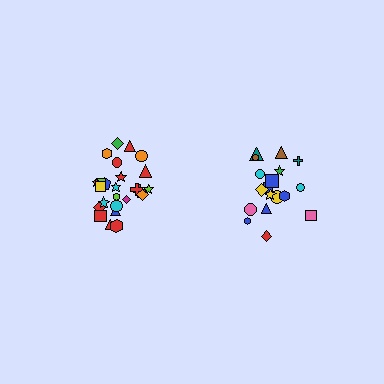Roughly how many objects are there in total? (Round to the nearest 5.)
Roughly 45 objects in total.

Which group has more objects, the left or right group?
The left group.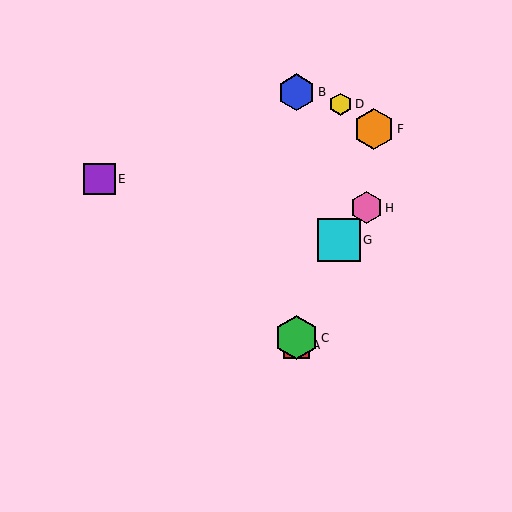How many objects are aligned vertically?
3 objects (A, B, C) are aligned vertically.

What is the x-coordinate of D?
Object D is at x≈341.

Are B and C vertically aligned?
Yes, both are at x≈296.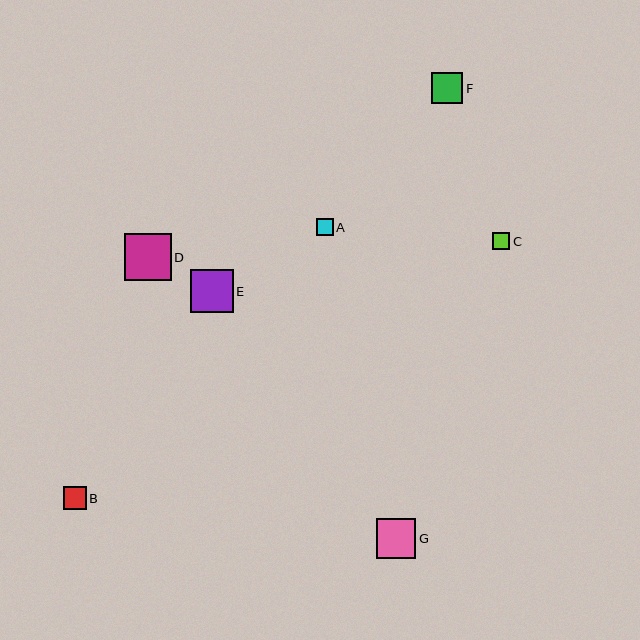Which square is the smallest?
Square A is the smallest with a size of approximately 17 pixels.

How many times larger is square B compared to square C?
Square B is approximately 1.3 times the size of square C.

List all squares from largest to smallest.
From largest to smallest: D, E, G, F, B, C, A.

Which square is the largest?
Square D is the largest with a size of approximately 47 pixels.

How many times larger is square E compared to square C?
Square E is approximately 2.5 times the size of square C.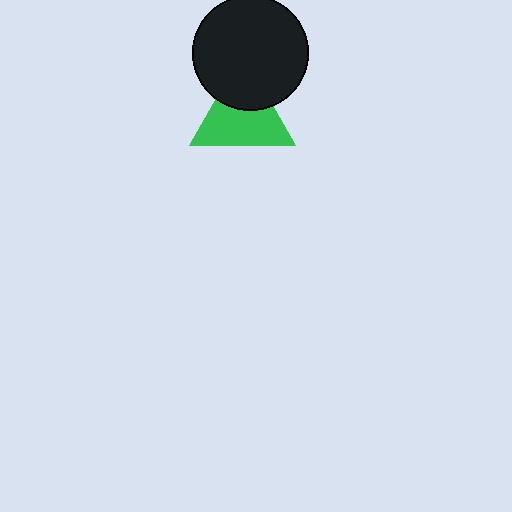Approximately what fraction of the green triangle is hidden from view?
Roughly 36% of the green triangle is hidden behind the black circle.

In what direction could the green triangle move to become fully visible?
The green triangle could move down. That would shift it out from behind the black circle entirely.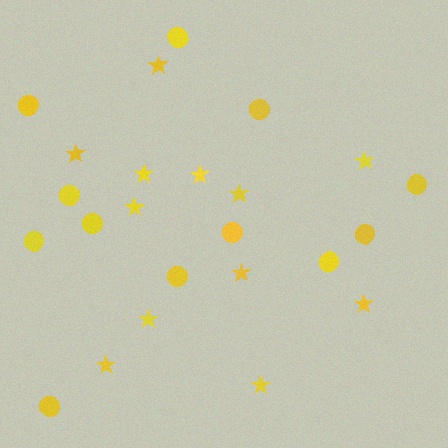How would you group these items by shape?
There are 2 groups: one group of circles (12) and one group of stars (12).